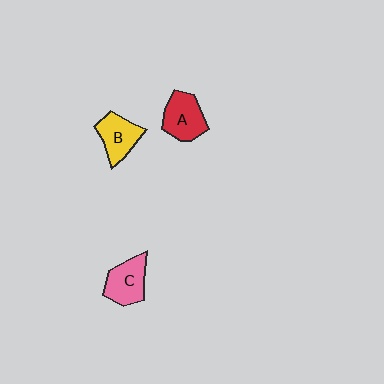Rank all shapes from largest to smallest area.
From largest to smallest: A (red), C (pink), B (yellow).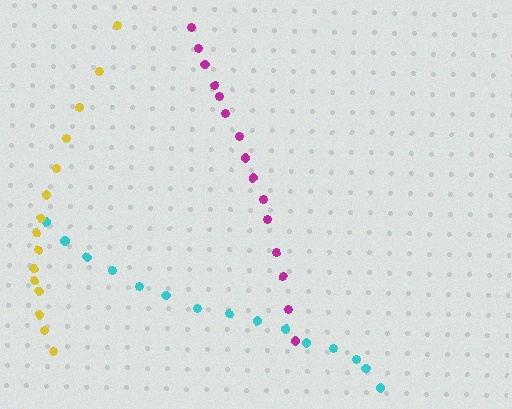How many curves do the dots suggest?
There are 3 distinct paths.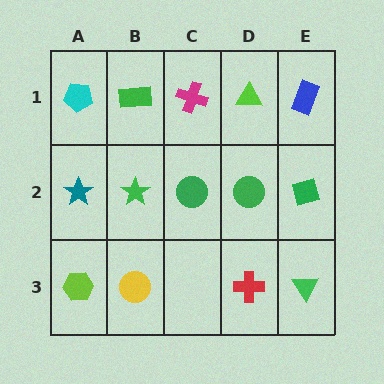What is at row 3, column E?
A green triangle.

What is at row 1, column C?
A magenta cross.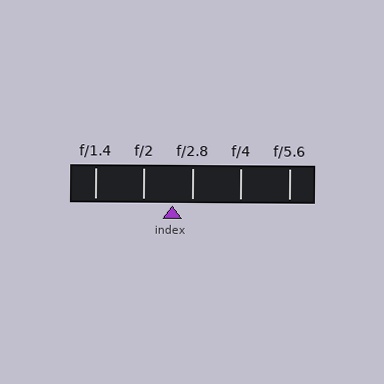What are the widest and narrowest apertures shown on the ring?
The widest aperture shown is f/1.4 and the narrowest is f/5.6.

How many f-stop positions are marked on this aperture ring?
There are 5 f-stop positions marked.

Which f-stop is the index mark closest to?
The index mark is closest to f/2.8.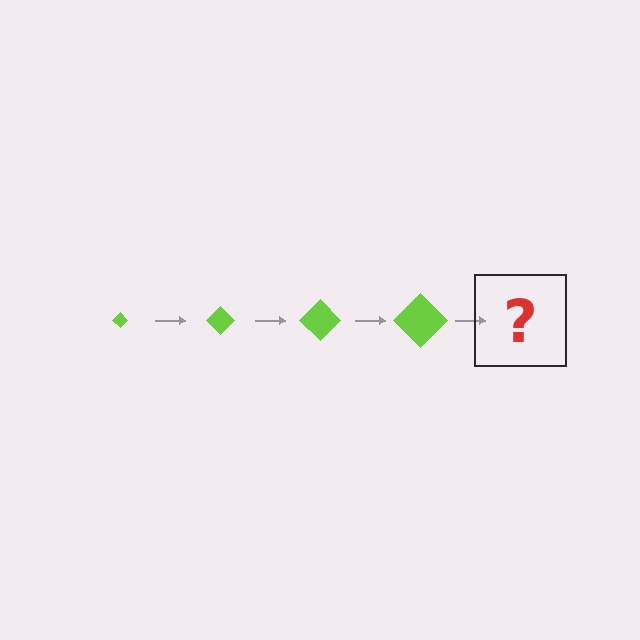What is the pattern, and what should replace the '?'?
The pattern is that the diamond gets progressively larger each step. The '?' should be a lime diamond, larger than the previous one.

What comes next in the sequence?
The next element should be a lime diamond, larger than the previous one.